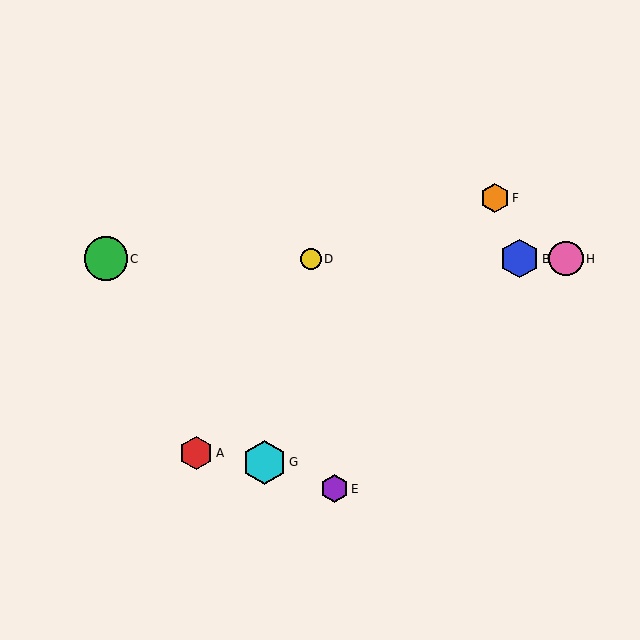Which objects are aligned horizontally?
Objects B, C, D, H are aligned horizontally.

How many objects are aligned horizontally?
4 objects (B, C, D, H) are aligned horizontally.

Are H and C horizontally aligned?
Yes, both are at y≈259.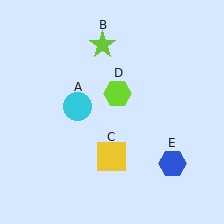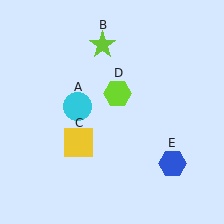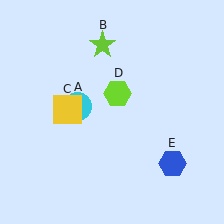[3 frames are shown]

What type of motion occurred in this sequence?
The yellow square (object C) rotated clockwise around the center of the scene.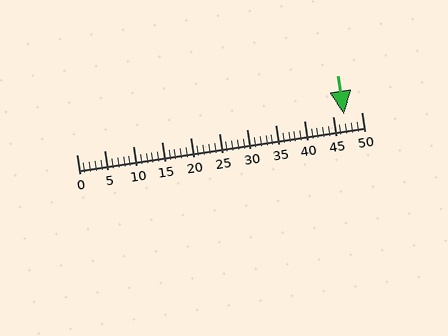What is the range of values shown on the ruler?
The ruler shows values from 0 to 50.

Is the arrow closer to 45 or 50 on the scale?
The arrow is closer to 45.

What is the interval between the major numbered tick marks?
The major tick marks are spaced 5 units apart.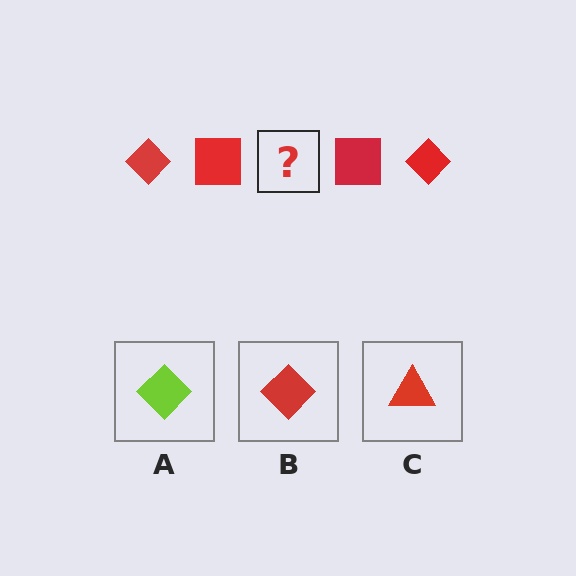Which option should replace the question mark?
Option B.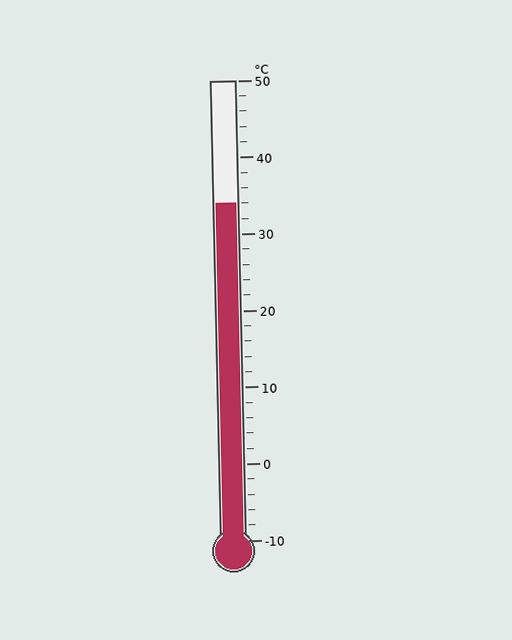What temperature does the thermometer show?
The thermometer shows approximately 34°C.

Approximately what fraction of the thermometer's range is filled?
The thermometer is filled to approximately 75% of its range.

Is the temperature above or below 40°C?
The temperature is below 40°C.